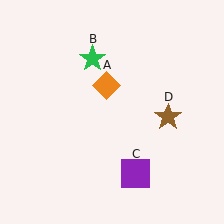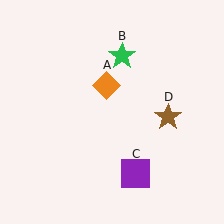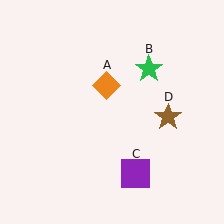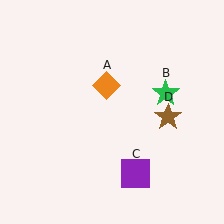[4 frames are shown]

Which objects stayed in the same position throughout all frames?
Orange diamond (object A) and purple square (object C) and brown star (object D) remained stationary.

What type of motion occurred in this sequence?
The green star (object B) rotated clockwise around the center of the scene.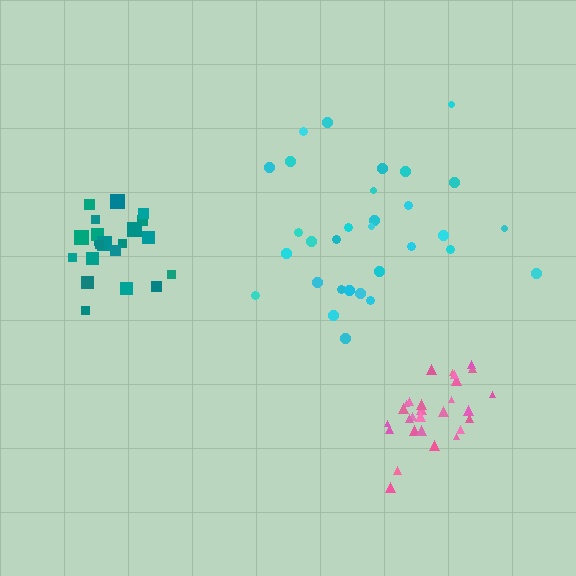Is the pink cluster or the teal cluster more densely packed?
Pink.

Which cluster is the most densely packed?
Pink.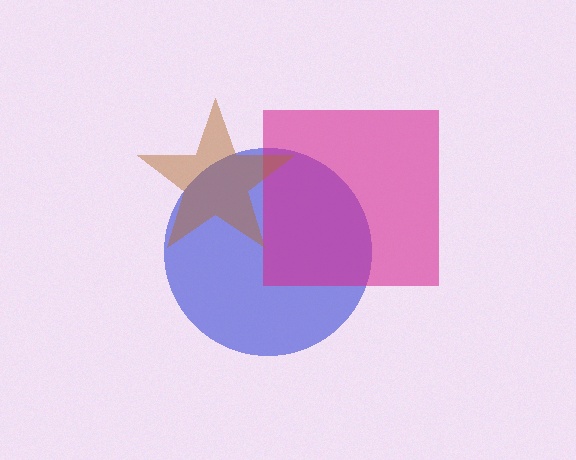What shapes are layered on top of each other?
The layered shapes are: a blue circle, a magenta square, a brown star.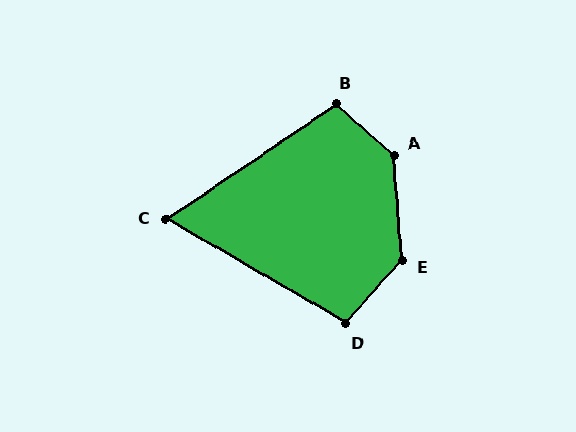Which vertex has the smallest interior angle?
C, at approximately 64 degrees.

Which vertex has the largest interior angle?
A, at approximately 136 degrees.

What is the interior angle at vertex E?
Approximately 134 degrees (obtuse).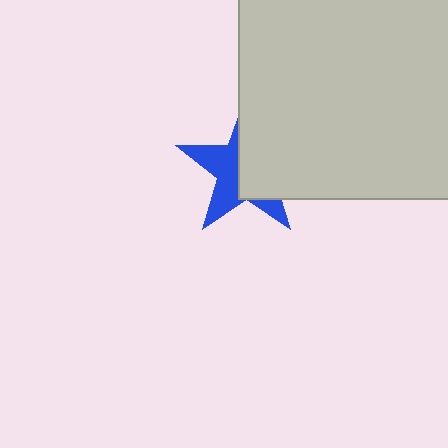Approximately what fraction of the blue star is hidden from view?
Roughly 54% of the blue star is hidden behind the light gray rectangle.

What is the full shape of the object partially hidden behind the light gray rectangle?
The partially hidden object is a blue star.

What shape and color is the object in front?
The object in front is a light gray rectangle.